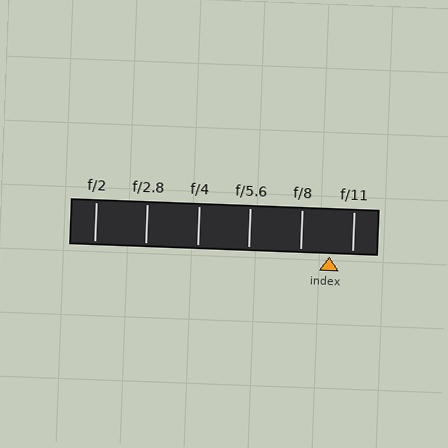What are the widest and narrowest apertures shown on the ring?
The widest aperture shown is f/2 and the narrowest is f/11.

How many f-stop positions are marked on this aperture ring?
There are 6 f-stop positions marked.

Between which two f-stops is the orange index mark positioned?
The index mark is between f/8 and f/11.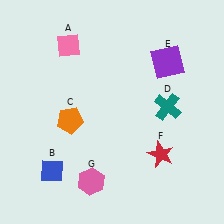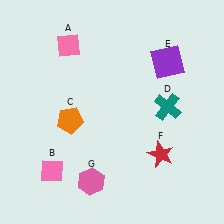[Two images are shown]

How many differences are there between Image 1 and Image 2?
There is 1 difference between the two images.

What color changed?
The diamond (B) changed from blue in Image 1 to pink in Image 2.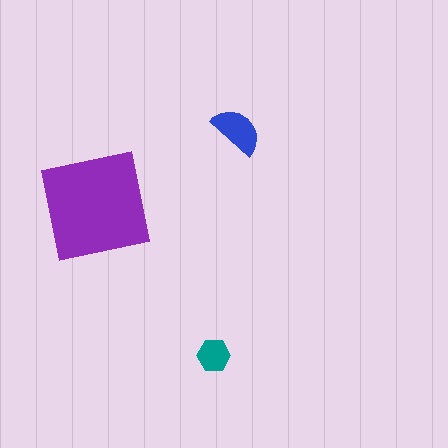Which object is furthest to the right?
The blue semicircle is rightmost.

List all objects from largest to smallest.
The purple square, the blue semicircle, the teal hexagon.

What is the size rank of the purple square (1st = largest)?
1st.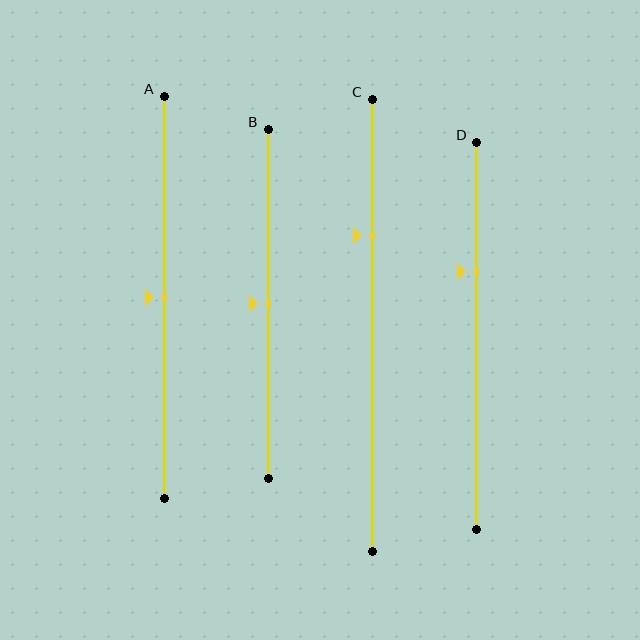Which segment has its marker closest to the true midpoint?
Segment A has its marker closest to the true midpoint.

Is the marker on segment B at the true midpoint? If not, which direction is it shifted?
Yes, the marker on segment B is at the true midpoint.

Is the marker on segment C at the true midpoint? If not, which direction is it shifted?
No, the marker on segment C is shifted upward by about 20% of the segment length.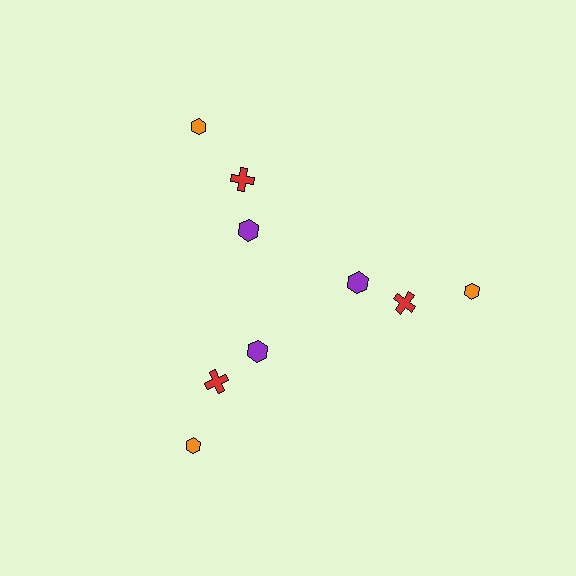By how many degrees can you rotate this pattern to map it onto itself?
The pattern maps onto itself every 120 degrees of rotation.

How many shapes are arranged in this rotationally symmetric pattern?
There are 9 shapes, arranged in 3 groups of 3.